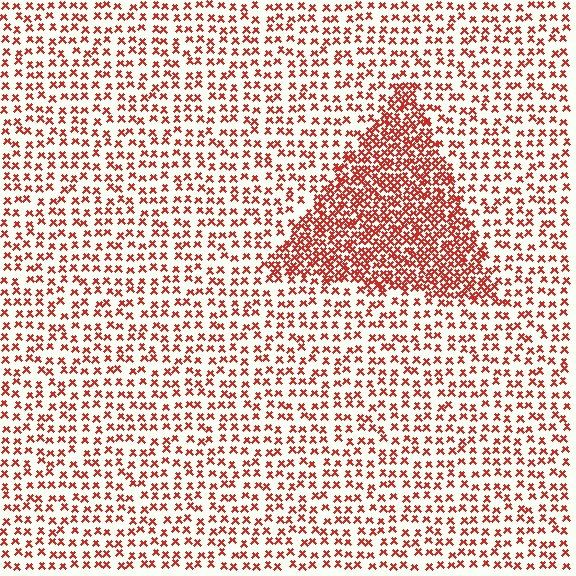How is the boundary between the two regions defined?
The boundary is defined by a change in element density (approximately 2.4x ratio). All elements are the same color, size, and shape.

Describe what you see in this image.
The image contains small red elements arranged at two different densities. A triangle-shaped region is visible where the elements are more densely packed than the surrounding area.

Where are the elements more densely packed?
The elements are more densely packed inside the triangle boundary.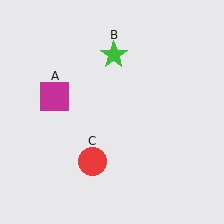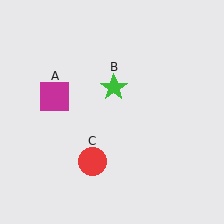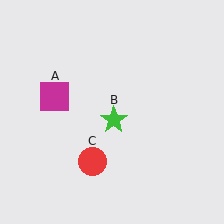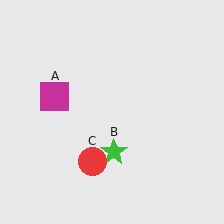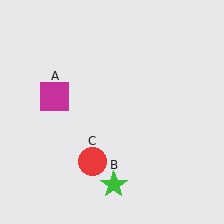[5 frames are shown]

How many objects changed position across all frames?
1 object changed position: green star (object B).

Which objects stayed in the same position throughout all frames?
Magenta square (object A) and red circle (object C) remained stationary.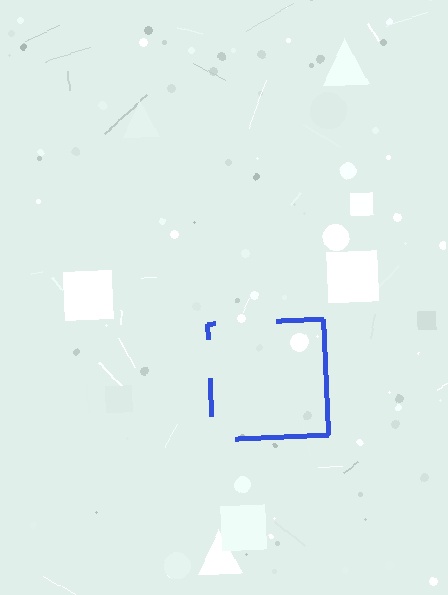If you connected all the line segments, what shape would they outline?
They would outline a square.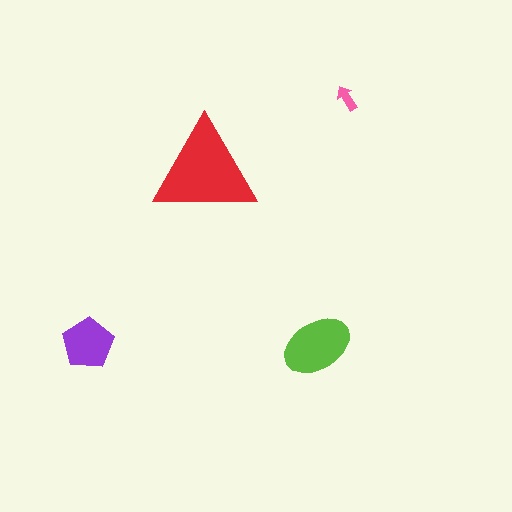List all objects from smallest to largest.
The pink arrow, the purple pentagon, the lime ellipse, the red triangle.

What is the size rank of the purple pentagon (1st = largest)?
3rd.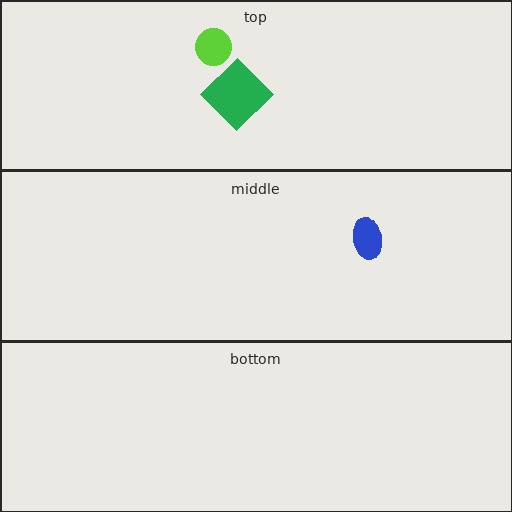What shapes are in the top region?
The green diamond, the lime circle.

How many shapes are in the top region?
2.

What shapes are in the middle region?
The blue ellipse.